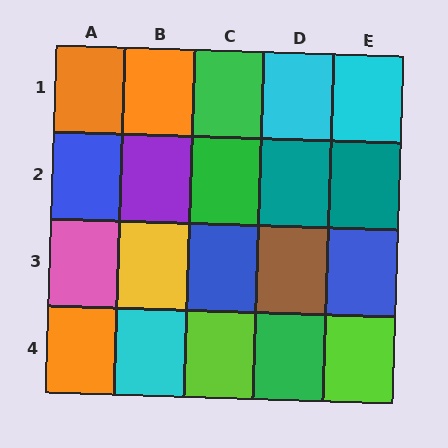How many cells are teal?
2 cells are teal.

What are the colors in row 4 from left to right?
Orange, cyan, lime, green, lime.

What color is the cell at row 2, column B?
Purple.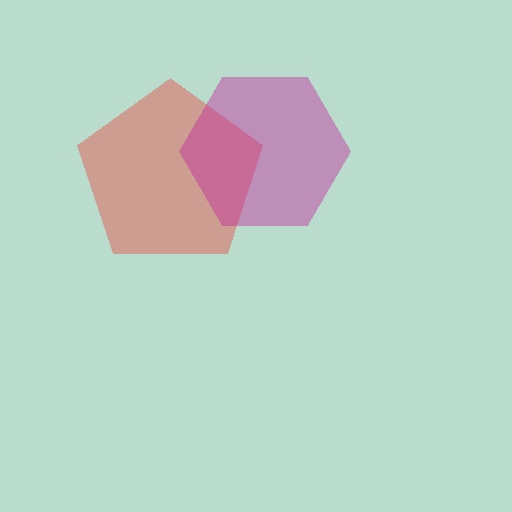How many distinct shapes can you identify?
There are 2 distinct shapes: a red pentagon, a magenta hexagon.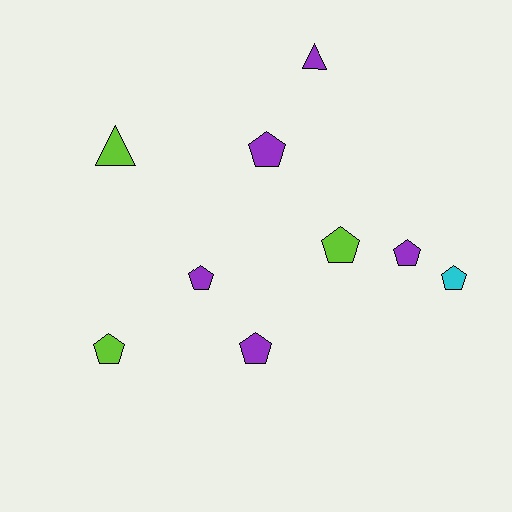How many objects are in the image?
There are 9 objects.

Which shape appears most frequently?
Pentagon, with 7 objects.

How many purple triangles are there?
There is 1 purple triangle.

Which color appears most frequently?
Purple, with 5 objects.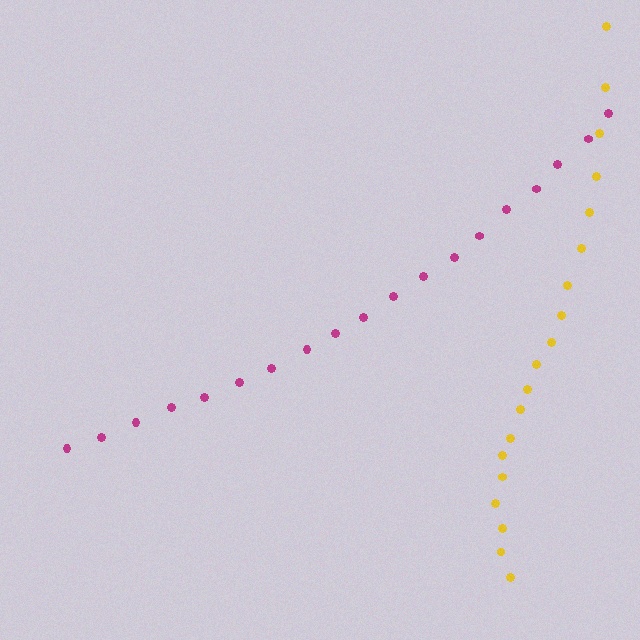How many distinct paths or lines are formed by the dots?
There are 2 distinct paths.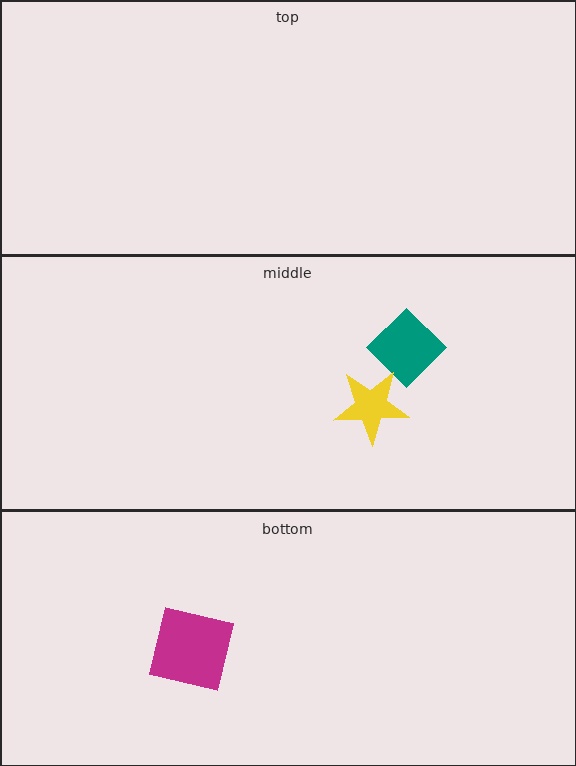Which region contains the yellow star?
The middle region.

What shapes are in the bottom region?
The magenta square.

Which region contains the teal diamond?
The middle region.